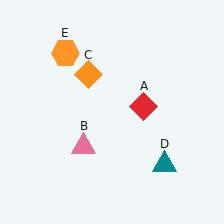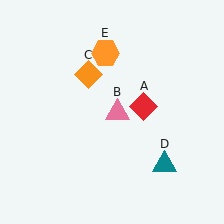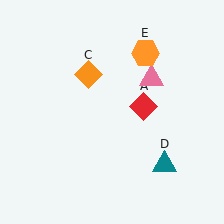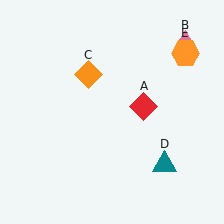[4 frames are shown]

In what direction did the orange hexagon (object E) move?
The orange hexagon (object E) moved right.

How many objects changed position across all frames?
2 objects changed position: pink triangle (object B), orange hexagon (object E).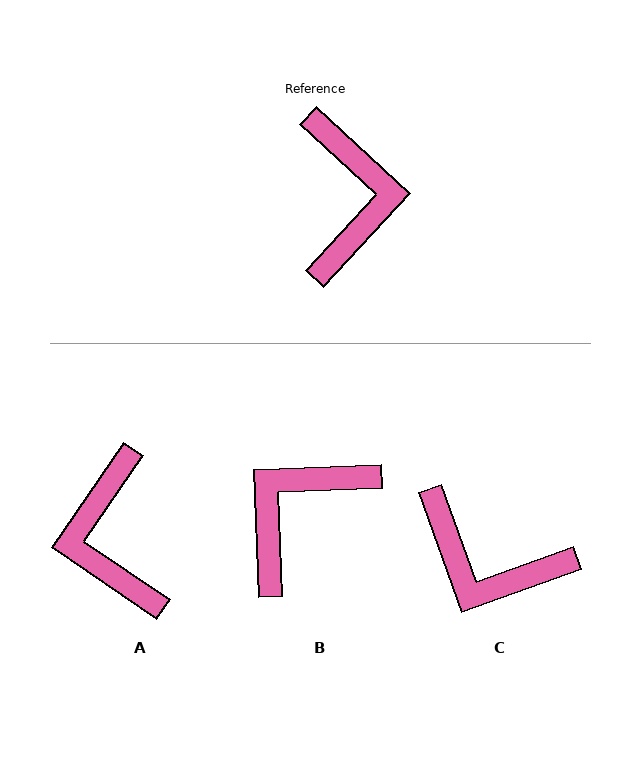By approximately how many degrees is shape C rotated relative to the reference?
Approximately 118 degrees clockwise.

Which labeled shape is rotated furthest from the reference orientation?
A, about 172 degrees away.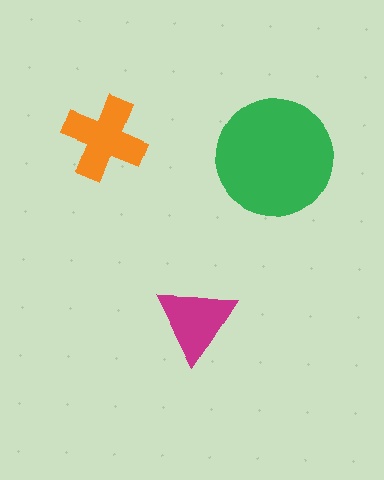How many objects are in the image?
There are 3 objects in the image.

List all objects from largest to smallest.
The green circle, the orange cross, the magenta triangle.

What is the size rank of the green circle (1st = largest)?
1st.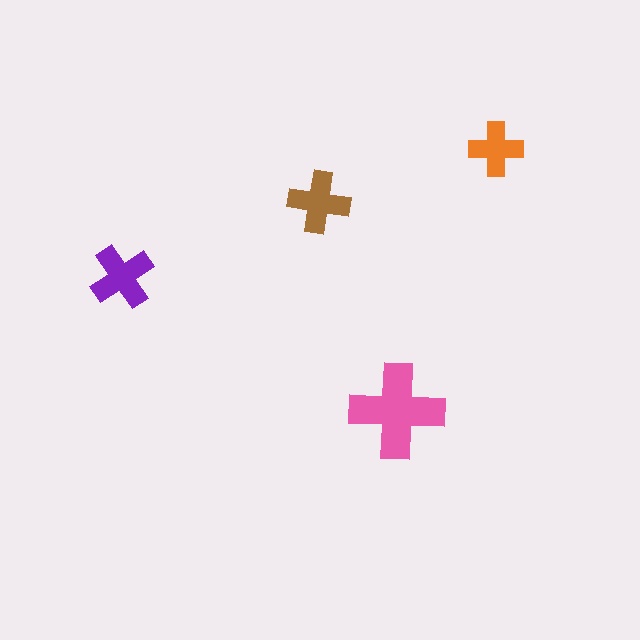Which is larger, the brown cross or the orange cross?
The brown one.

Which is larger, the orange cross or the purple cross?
The purple one.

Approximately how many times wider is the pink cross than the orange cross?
About 2 times wider.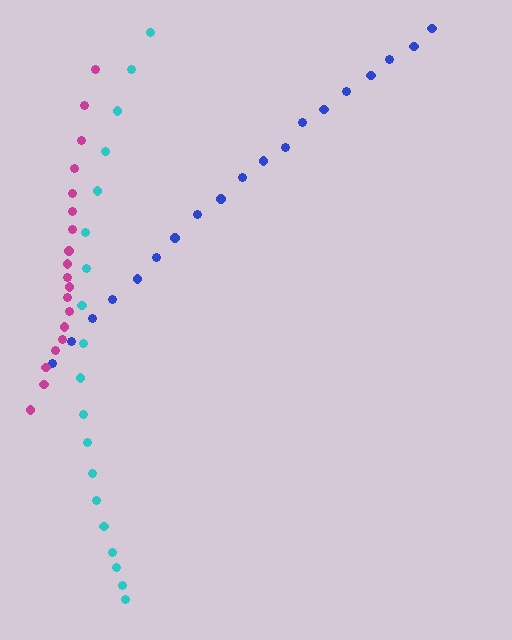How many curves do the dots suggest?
There are 3 distinct paths.